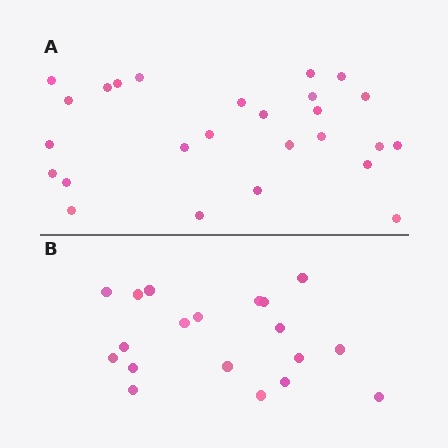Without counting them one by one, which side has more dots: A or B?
Region A (the top region) has more dots.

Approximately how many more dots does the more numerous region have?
Region A has roughly 8 or so more dots than region B.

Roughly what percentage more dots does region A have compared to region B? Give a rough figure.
About 35% more.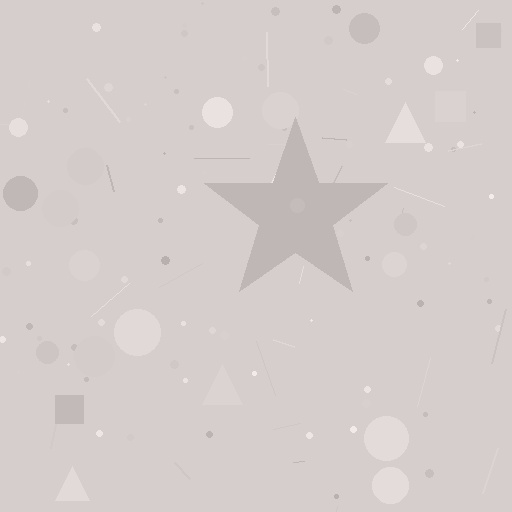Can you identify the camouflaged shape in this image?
The camouflaged shape is a star.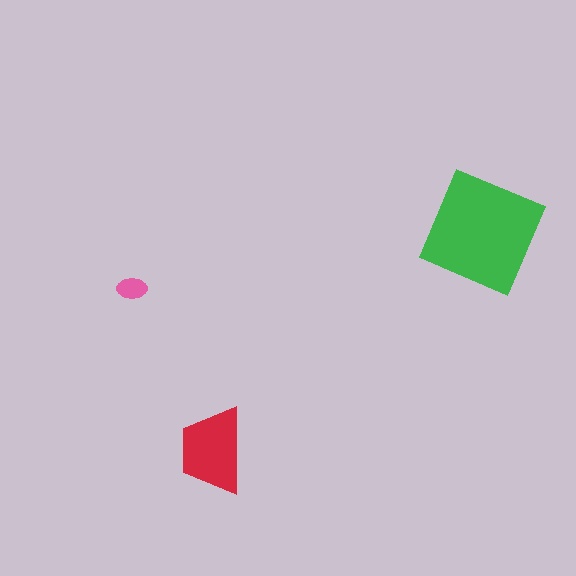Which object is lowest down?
The red trapezoid is bottommost.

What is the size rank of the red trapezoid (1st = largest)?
2nd.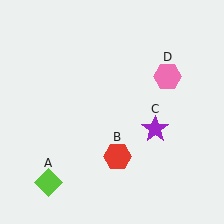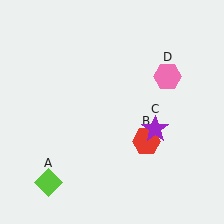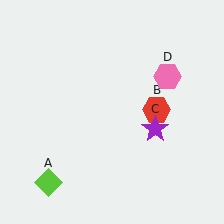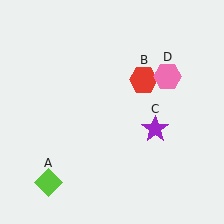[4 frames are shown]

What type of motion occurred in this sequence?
The red hexagon (object B) rotated counterclockwise around the center of the scene.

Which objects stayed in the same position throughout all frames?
Lime diamond (object A) and purple star (object C) and pink hexagon (object D) remained stationary.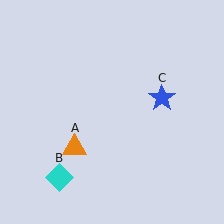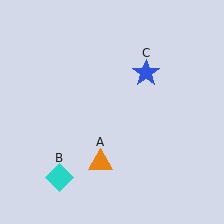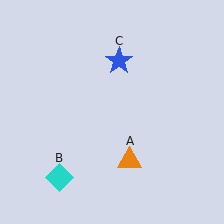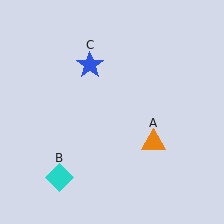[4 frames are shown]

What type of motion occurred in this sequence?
The orange triangle (object A), blue star (object C) rotated counterclockwise around the center of the scene.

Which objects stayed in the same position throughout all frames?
Cyan diamond (object B) remained stationary.